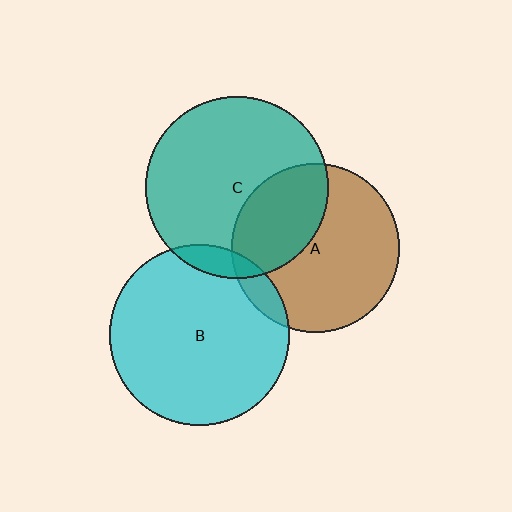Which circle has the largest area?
Circle C (teal).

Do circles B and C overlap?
Yes.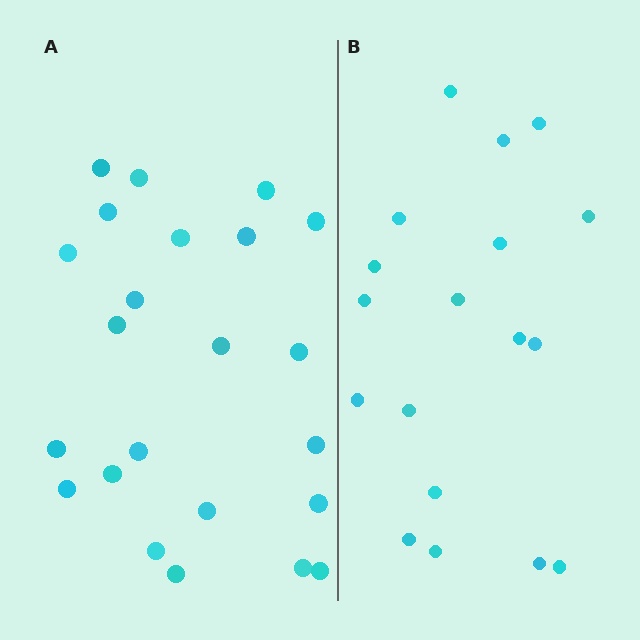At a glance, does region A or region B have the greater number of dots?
Region A (the left region) has more dots.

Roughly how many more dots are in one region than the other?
Region A has about 5 more dots than region B.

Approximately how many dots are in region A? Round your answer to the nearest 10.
About 20 dots. (The exact count is 23, which rounds to 20.)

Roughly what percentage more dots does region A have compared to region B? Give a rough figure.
About 30% more.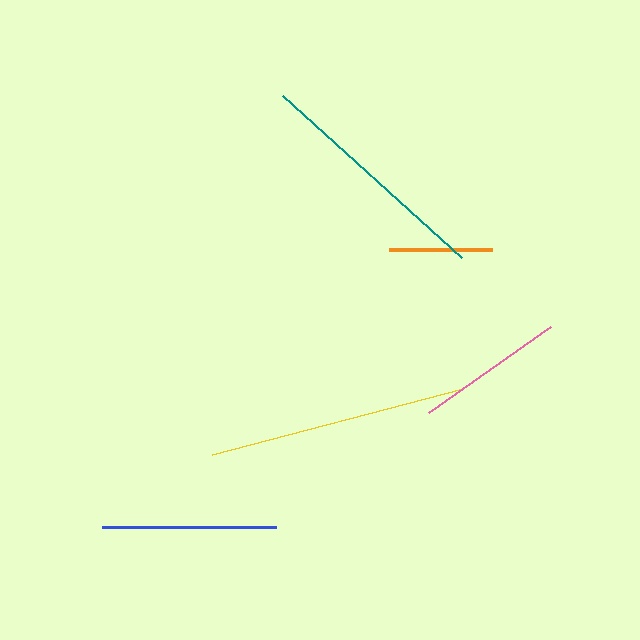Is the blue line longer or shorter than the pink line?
The blue line is longer than the pink line.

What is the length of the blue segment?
The blue segment is approximately 174 pixels long.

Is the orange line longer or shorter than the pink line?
The pink line is longer than the orange line.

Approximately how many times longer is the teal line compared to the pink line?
The teal line is approximately 1.6 times the length of the pink line.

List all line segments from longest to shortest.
From longest to shortest: yellow, teal, blue, pink, orange.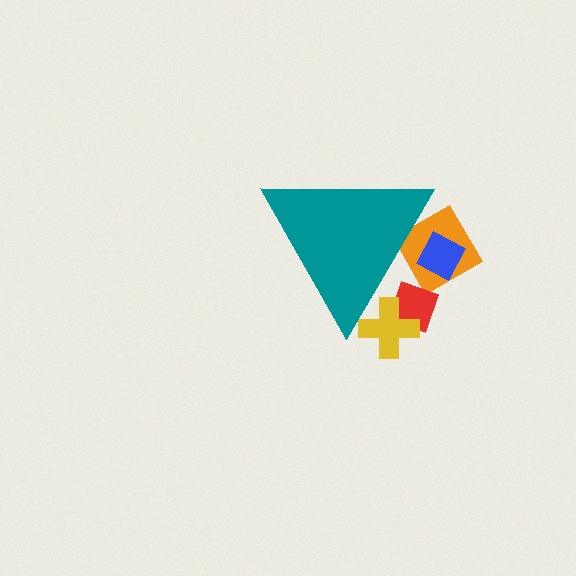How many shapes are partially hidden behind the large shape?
4 shapes are partially hidden.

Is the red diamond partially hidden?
Yes, the red diamond is partially hidden behind the teal triangle.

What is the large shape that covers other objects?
A teal triangle.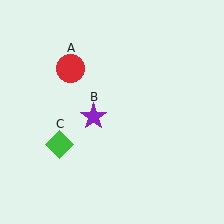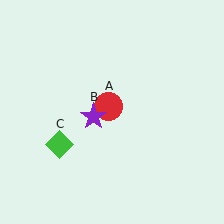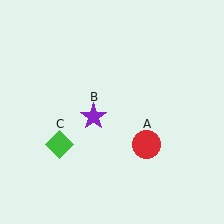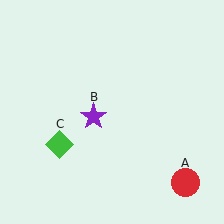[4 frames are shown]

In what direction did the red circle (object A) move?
The red circle (object A) moved down and to the right.